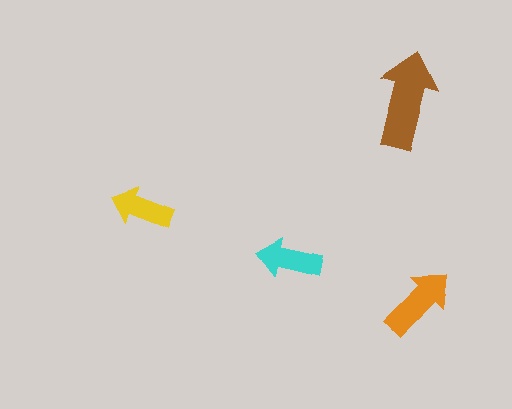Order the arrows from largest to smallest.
the brown one, the orange one, the cyan one, the yellow one.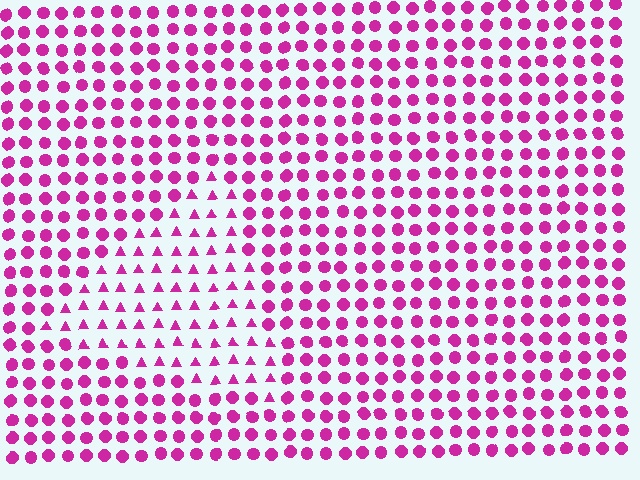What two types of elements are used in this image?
The image uses triangles inside the triangle region and circles outside it.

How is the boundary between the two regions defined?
The boundary is defined by a change in element shape: triangles inside vs. circles outside. All elements share the same color and spacing.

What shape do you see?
I see a triangle.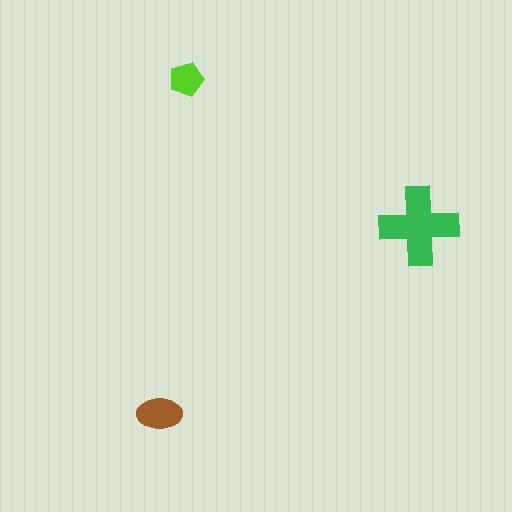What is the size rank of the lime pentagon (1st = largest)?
3rd.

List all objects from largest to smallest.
The green cross, the brown ellipse, the lime pentagon.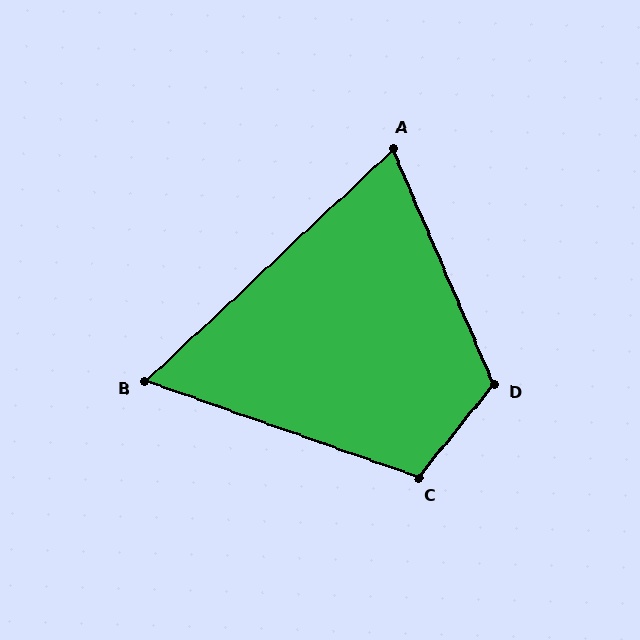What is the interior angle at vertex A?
Approximately 70 degrees (acute).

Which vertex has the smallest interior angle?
B, at approximately 62 degrees.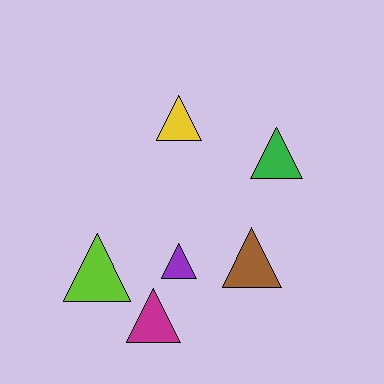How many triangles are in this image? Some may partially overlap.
There are 6 triangles.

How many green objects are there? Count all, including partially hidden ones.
There is 1 green object.